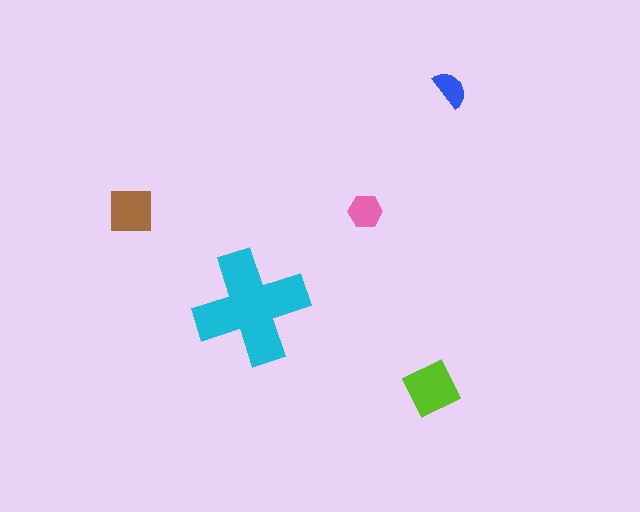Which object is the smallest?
The blue semicircle.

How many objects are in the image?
There are 5 objects in the image.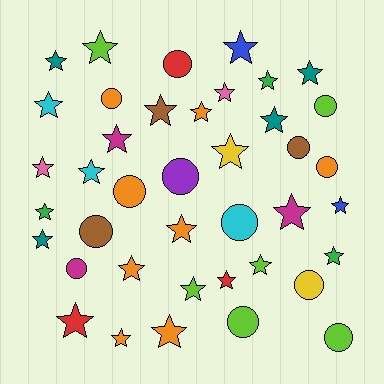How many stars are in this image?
There are 27 stars.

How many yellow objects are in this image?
There are 2 yellow objects.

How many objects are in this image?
There are 40 objects.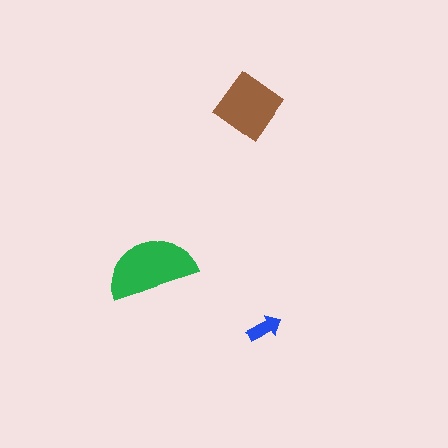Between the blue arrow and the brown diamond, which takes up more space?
The brown diamond.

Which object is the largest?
The green semicircle.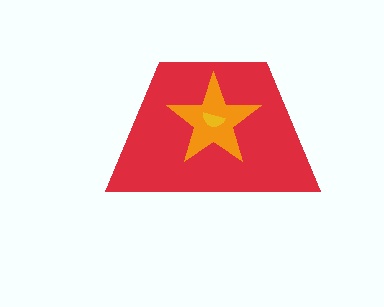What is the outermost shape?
The red trapezoid.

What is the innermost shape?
The yellow semicircle.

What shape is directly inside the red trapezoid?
The orange star.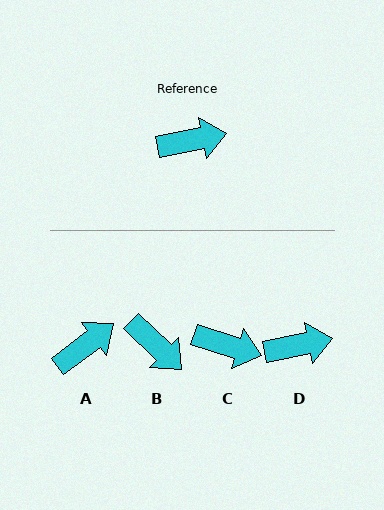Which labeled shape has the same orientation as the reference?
D.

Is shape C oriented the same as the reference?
No, it is off by about 28 degrees.